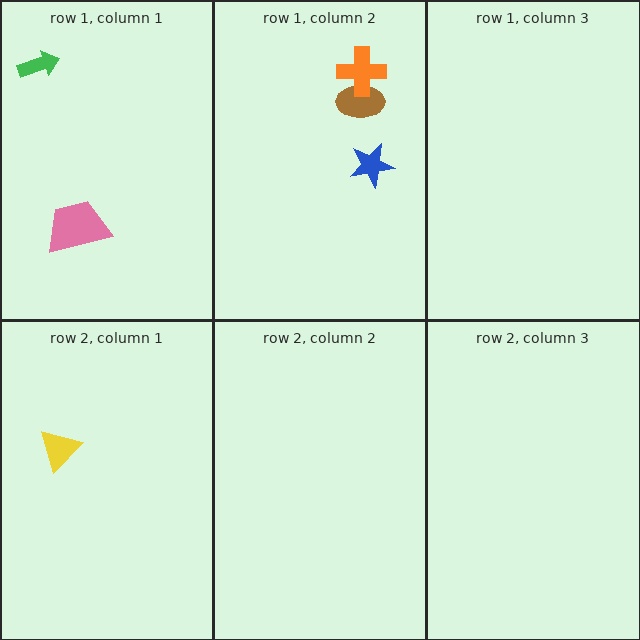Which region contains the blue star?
The row 1, column 2 region.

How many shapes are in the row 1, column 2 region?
3.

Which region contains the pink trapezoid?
The row 1, column 1 region.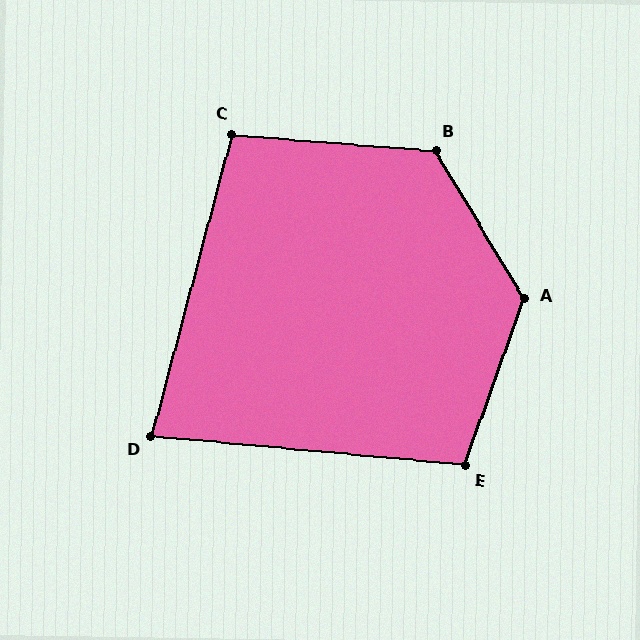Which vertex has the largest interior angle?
A, at approximately 130 degrees.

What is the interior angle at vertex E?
Approximately 104 degrees (obtuse).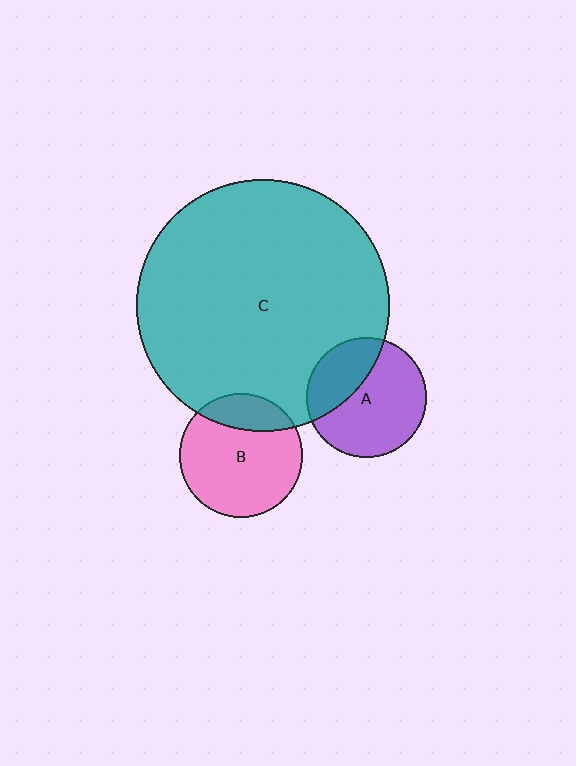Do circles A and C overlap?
Yes.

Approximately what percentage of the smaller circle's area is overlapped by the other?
Approximately 35%.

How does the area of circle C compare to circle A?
Approximately 4.4 times.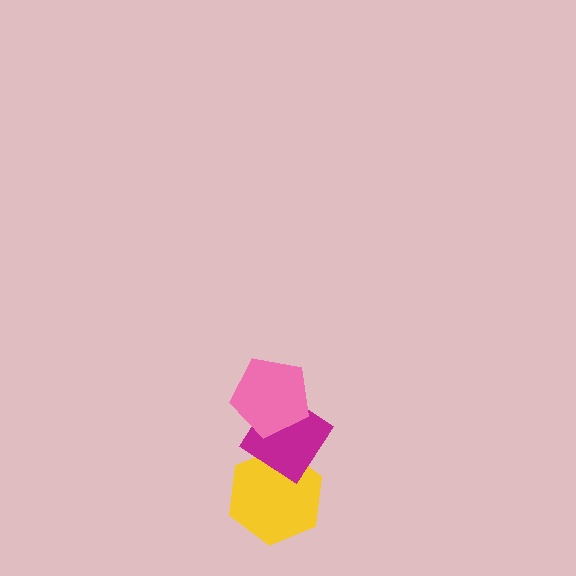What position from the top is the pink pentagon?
The pink pentagon is 1st from the top.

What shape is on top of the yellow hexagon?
The magenta diamond is on top of the yellow hexagon.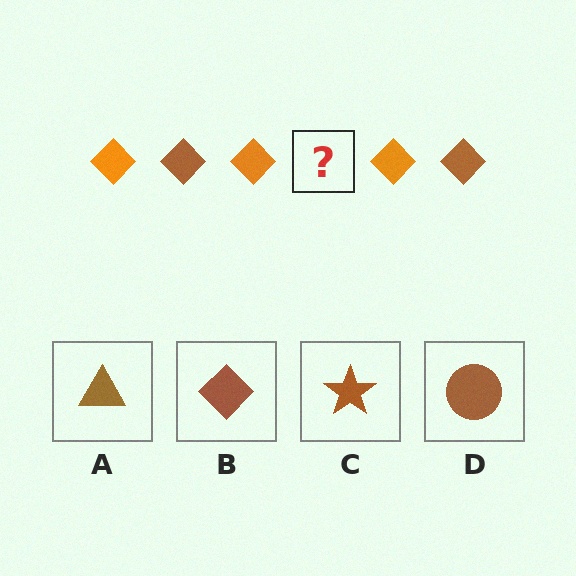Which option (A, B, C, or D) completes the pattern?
B.